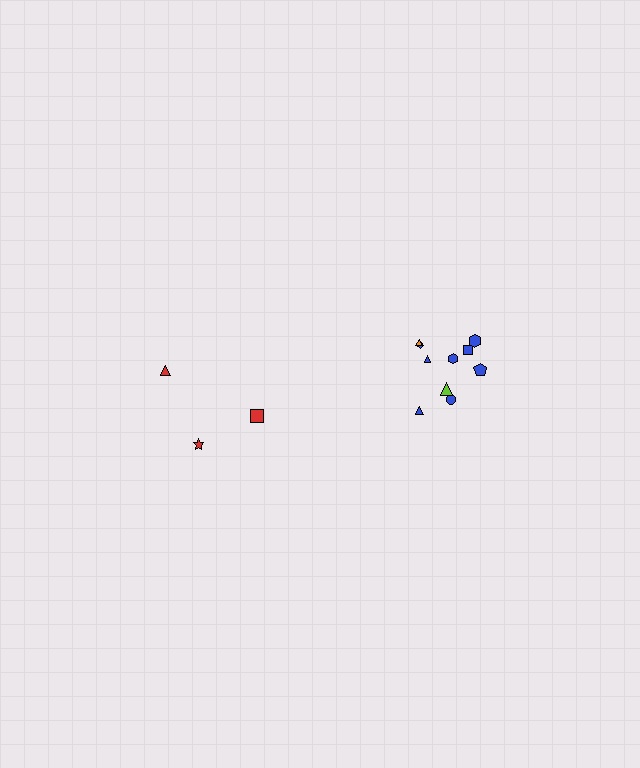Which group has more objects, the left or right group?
The right group.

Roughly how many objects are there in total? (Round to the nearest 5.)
Roughly 15 objects in total.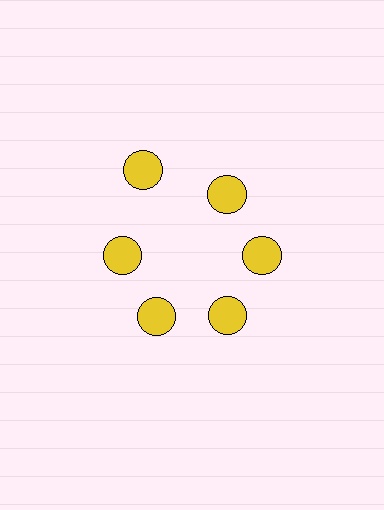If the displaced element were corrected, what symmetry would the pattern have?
It would have 6-fold rotational symmetry — the pattern would map onto itself every 60 degrees.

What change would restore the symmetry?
The symmetry would be restored by moving it inward, back onto the ring so that all 6 circles sit at equal angles and equal distance from the center.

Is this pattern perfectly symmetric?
No. The 6 yellow circles are arranged in a ring, but one element near the 11 o'clock position is pushed outward from the center, breaking the 6-fold rotational symmetry.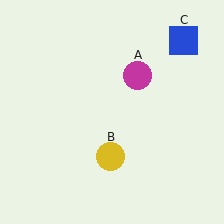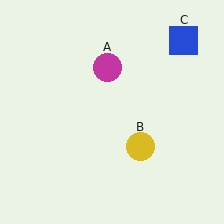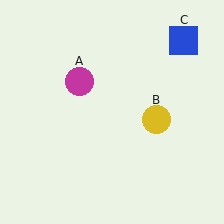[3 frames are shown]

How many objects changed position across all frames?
2 objects changed position: magenta circle (object A), yellow circle (object B).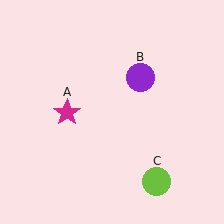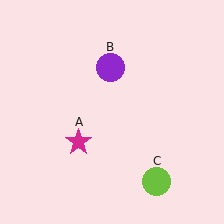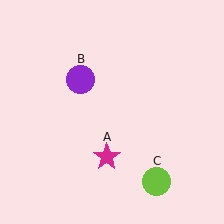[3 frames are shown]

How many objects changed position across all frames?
2 objects changed position: magenta star (object A), purple circle (object B).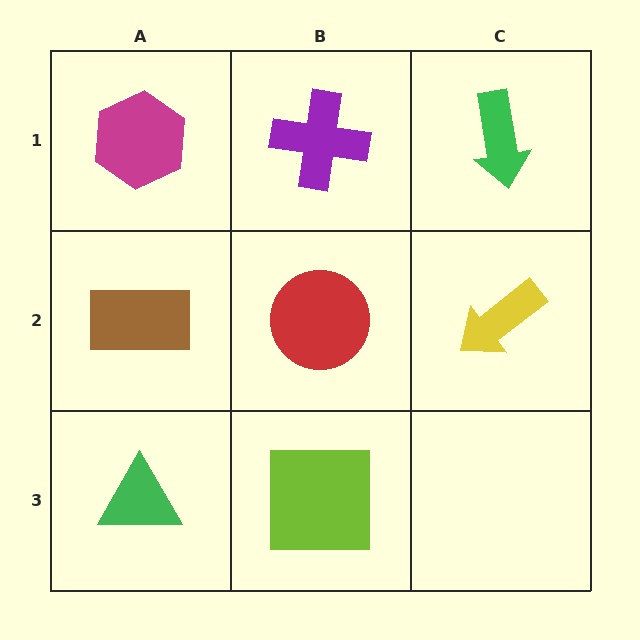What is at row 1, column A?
A magenta hexagon.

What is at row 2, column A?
A brown rectangle.